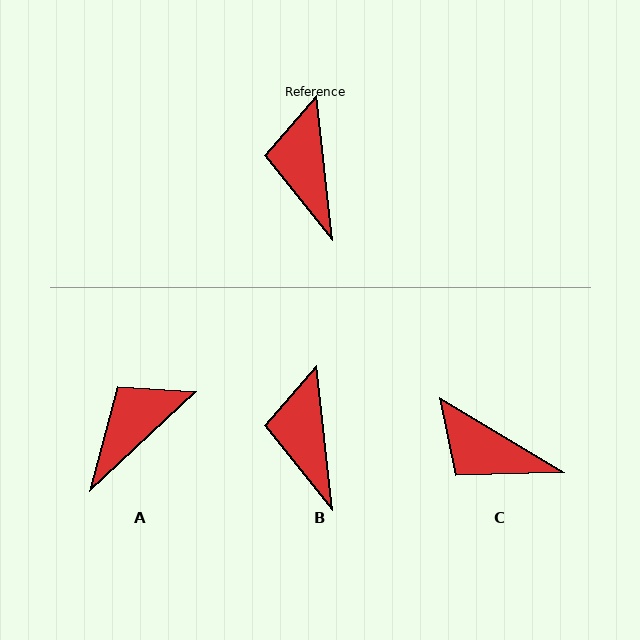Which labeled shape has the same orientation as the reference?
B.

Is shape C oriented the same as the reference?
No, it is off by about 53 degrees.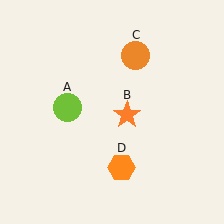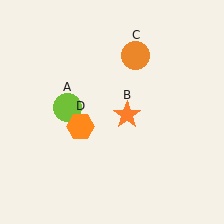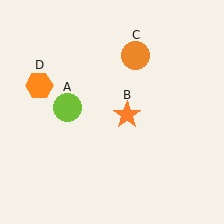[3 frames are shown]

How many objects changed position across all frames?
1 object changed position: orange hexagon (object D).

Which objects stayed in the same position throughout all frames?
Lime circle (object A) and orange star (object B) and orange circle (object C) remained stationary.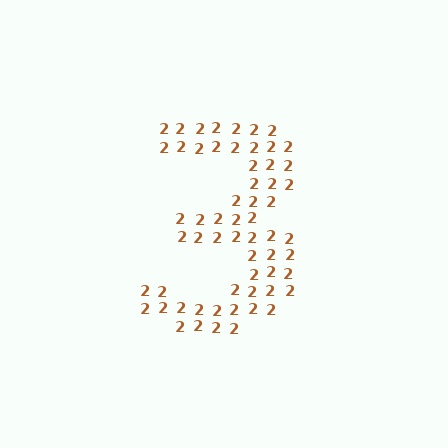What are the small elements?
The small elements are digit 2's.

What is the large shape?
The large shape is the digit 3.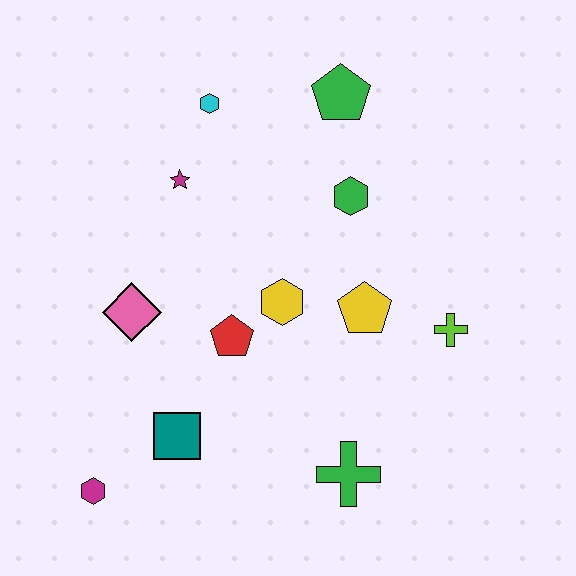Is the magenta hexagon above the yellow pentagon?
No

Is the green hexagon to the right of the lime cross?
No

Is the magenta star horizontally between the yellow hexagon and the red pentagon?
No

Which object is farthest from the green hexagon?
The magenta hexagon is farthest from the green hexagon.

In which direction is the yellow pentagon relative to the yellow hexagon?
The yellow pentagon is to the right of the yellow hexagon.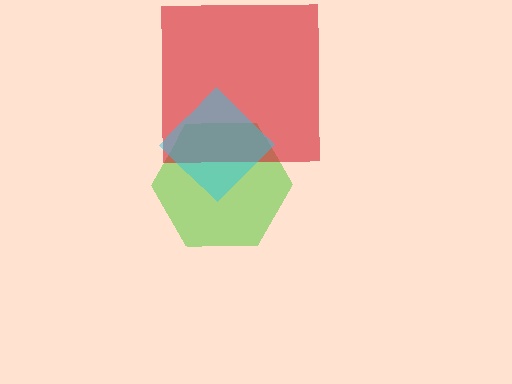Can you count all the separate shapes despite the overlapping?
Yes, there are 3 separate shapes.